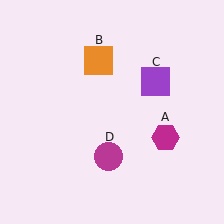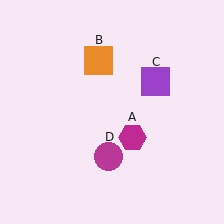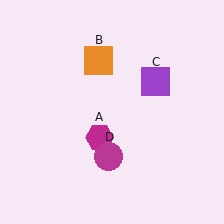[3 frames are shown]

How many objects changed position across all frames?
1 object changed position: magenta hexagon (object A).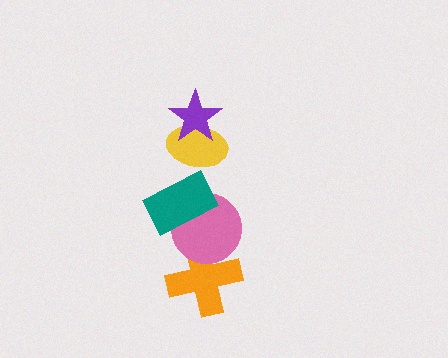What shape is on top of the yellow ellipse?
The purple star is on top of the yellow ellipse.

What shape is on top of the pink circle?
The teal rectangle is on top of the pink circle.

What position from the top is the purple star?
The purple star is 1st from the top.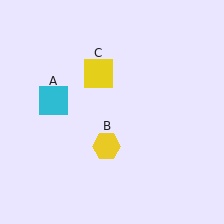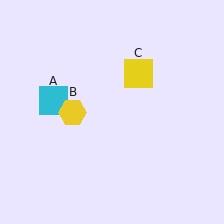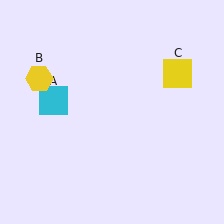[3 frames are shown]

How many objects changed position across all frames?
2 objects changed position: yellow hexagon (object B), yellow square (object C).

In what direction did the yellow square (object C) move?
The yellow square (object C) moved right.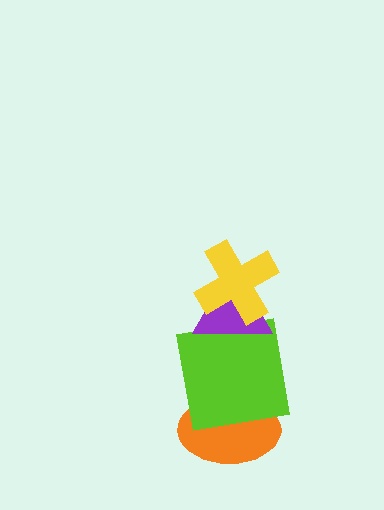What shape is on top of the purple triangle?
The yellow cross is on top of the purple triangle.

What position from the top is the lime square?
The lime square is 3rd from the top.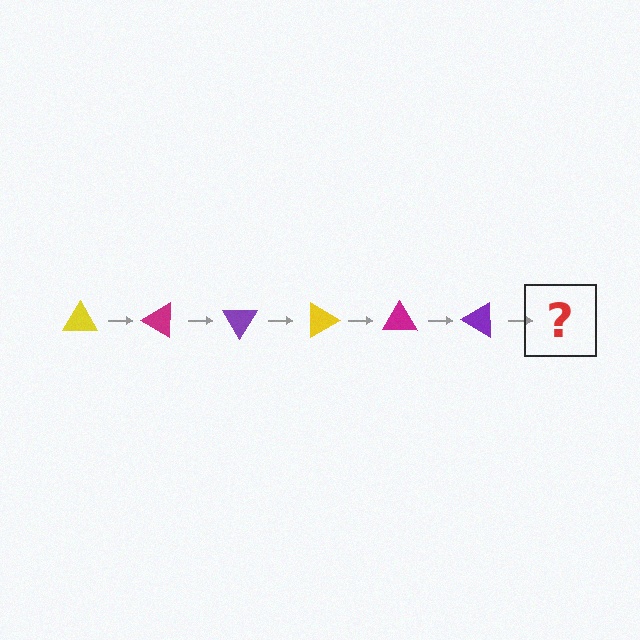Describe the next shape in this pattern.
It should be a yellow triangle, rotated 180 degrees from the start.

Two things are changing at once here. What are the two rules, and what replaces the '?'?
The two rules are that it rotates 30 degrees each step and the color cycles through yellow, magenta, and purple. The '?' should be a yellow triangle, rotated 180 degrees from the start.